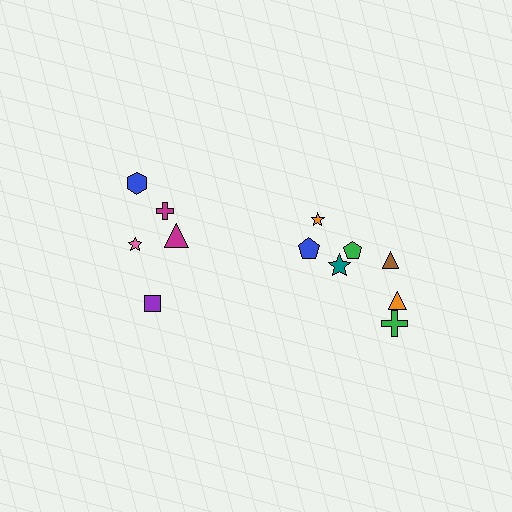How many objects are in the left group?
There are 5 objects.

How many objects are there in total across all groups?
There are 12 objects.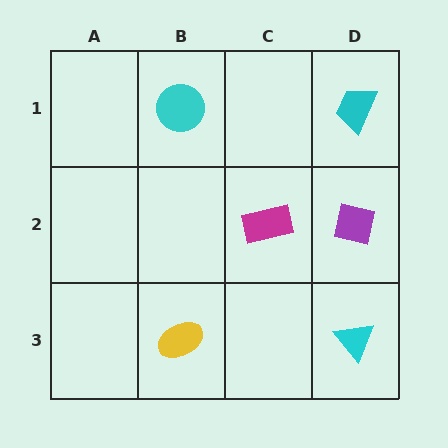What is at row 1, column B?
A cyan circle.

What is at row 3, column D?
A cyan triangle.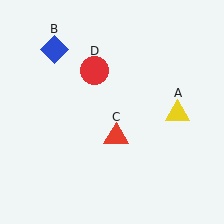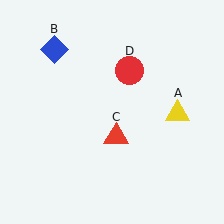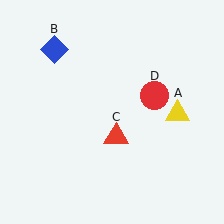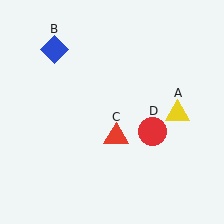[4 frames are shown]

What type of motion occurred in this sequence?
The red circle (object D) rotated clockwise around the center of the scene.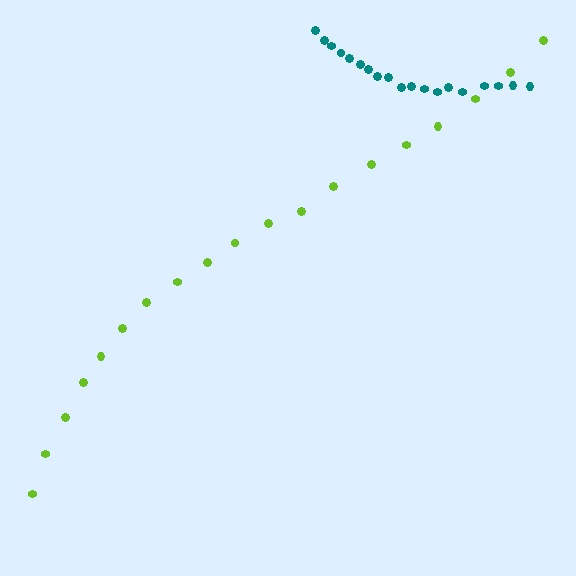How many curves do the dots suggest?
There are 2 distinct paths.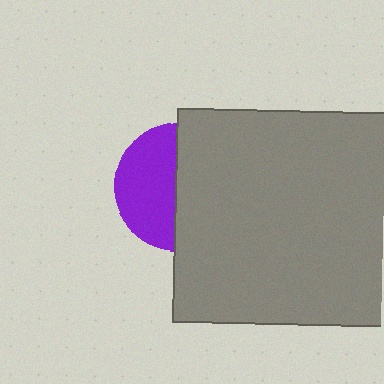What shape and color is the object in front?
The object in front is a gray square.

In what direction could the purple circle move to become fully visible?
The purple circle could move left. That would shift it out from behind the gray square entirely.